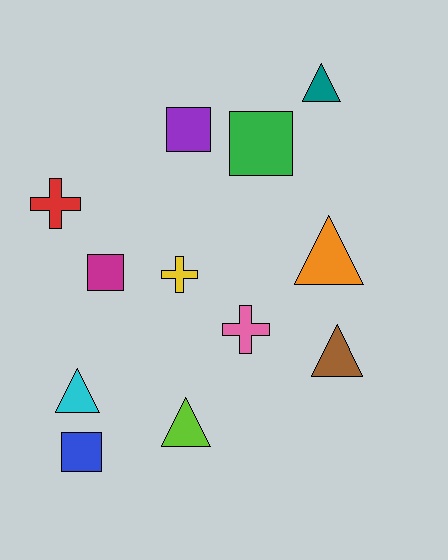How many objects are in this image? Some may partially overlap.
There are 12 objects.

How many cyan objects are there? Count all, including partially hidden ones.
There is 1 cyan object.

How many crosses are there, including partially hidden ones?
There are 3 crosses.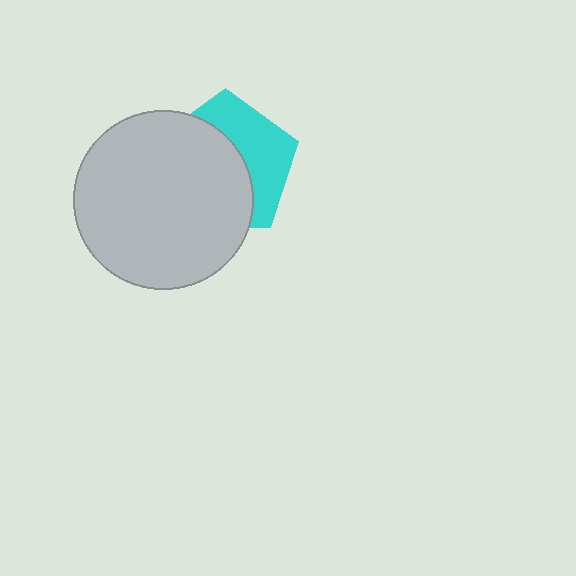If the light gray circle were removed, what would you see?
You would see the complete cyan pentagon.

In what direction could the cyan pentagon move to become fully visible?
The cyan pentagon could move right. That would shift it out from behind the light gray circle entirely.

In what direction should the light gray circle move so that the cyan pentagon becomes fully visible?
The light gray circle should move left. That is the shortest direction to clear the overlap and leave the cyan pentagon fully visible.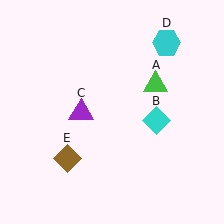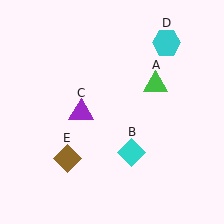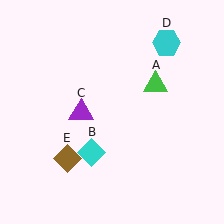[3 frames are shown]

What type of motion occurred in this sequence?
The cyan diamond (object B) rotated clockwise around the center of the scene.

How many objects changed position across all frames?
1 object changed position: cyan diamond (object B).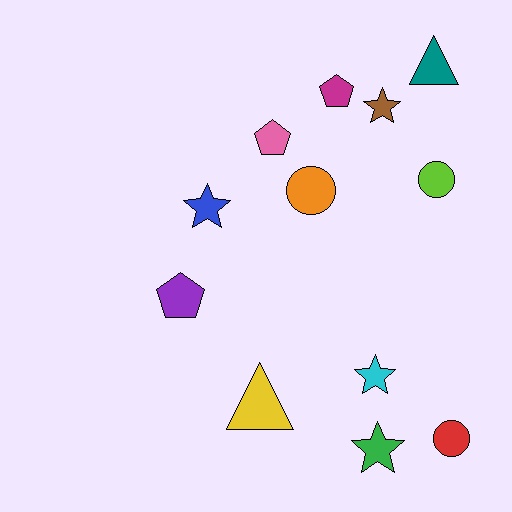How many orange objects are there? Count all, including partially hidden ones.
There is 1 orange object.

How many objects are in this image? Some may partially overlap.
There are 12 objects.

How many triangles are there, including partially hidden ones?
There are 2 triangles.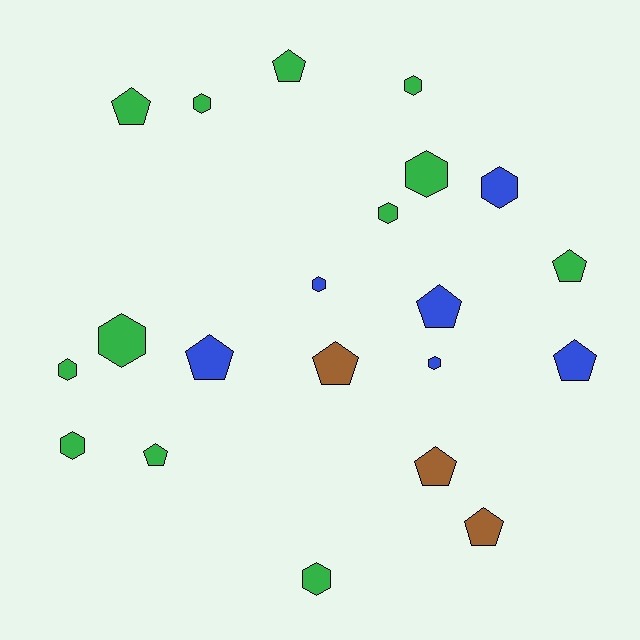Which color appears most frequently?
Green, with 12 objects.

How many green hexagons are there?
There are 8 green hexagons.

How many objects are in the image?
There are 21 objects.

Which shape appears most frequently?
Hexagon, with 11 objects.